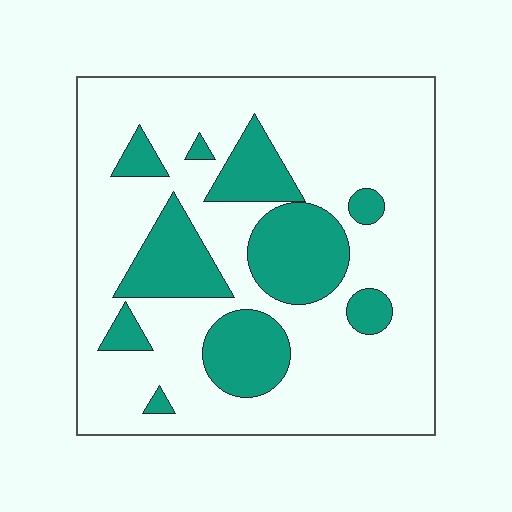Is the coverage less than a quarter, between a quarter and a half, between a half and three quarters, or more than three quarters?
Between a quarter and a half.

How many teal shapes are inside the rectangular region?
10.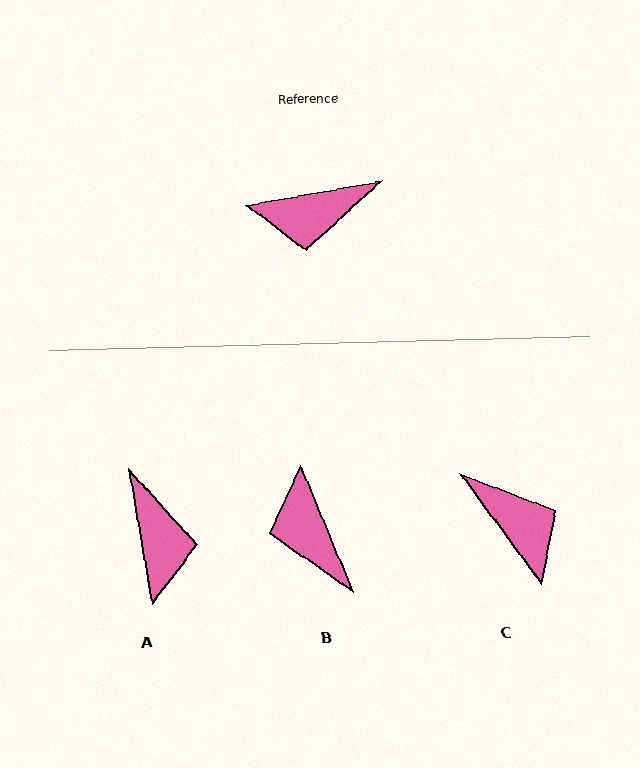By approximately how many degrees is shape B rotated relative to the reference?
Approximately 77 degrees clockwise.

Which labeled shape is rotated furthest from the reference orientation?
C, about 117 degrees away.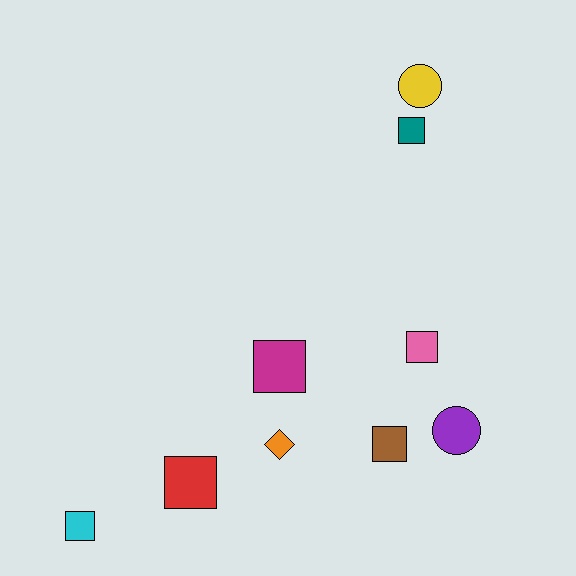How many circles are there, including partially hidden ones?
There are 2 circles.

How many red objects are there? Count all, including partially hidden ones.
There is 1 red object.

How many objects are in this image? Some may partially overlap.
There are 9 objects.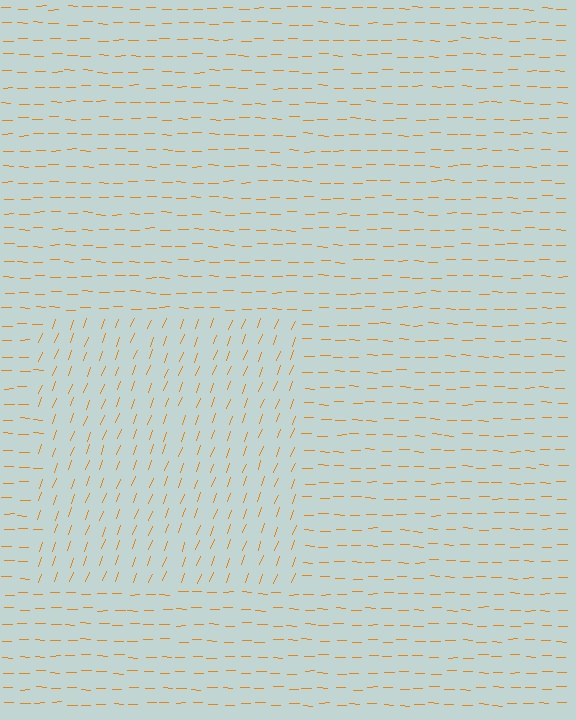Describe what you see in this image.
The image is filled with small orange line segments. A rectangle region in the image has lines oriented differently from the surrounding lines, creating a visible texture boundary.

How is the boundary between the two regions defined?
The boundary is defined purely by a change in line orientation (approximately 70 degrees difference). All lines are the same color and thickness.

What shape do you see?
I see a rectangle.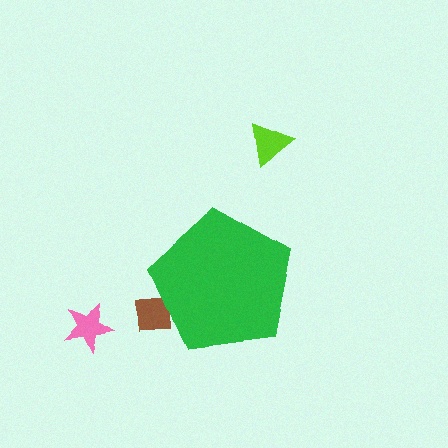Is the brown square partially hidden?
Yes, the brown square is partially hidden behind the green pentagon.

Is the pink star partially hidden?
No, the pink star is fully visible.